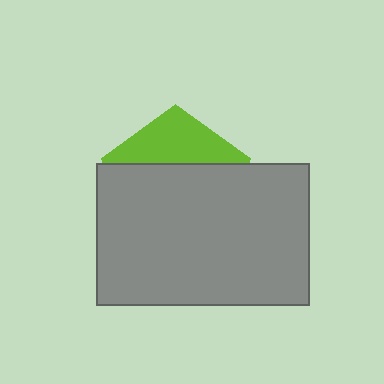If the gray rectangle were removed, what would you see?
You would see the complete lime pentagon.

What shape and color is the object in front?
The object in front is a gray rectangle.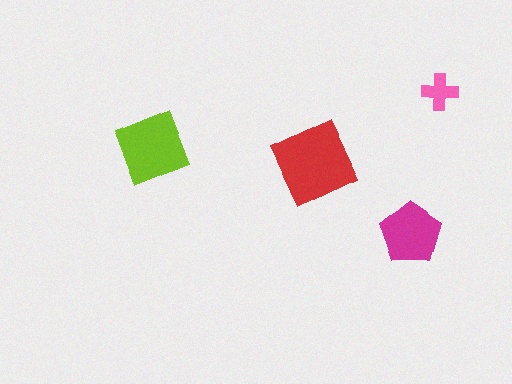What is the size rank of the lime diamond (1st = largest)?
2nd.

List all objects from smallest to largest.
The pink cross, the magenta pentagon, the lime diamond, the red square.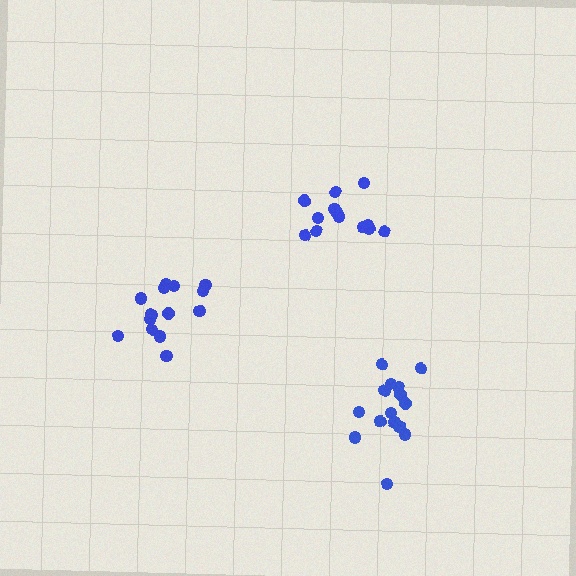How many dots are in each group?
Group 1: 15 dots, Group 2: 14 dots, Group 3: 14 dots (43 total).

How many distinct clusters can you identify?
There are 3 distinct clusters.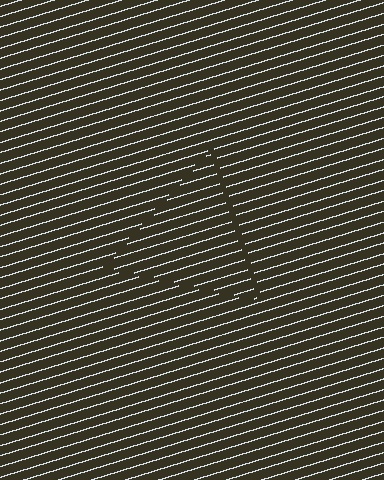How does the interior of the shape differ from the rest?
The interior of the shape contains the same grating, shifted by half a period — the contour is defined by the phase discontinuity where line-ends from the inner and outer gratings abut.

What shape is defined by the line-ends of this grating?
An illusory triangle. The interior of the shape contains the same grating, shifted by half a period — the contour is defined by the phase discontinuity where line-ends from the inner and outer gratings abut.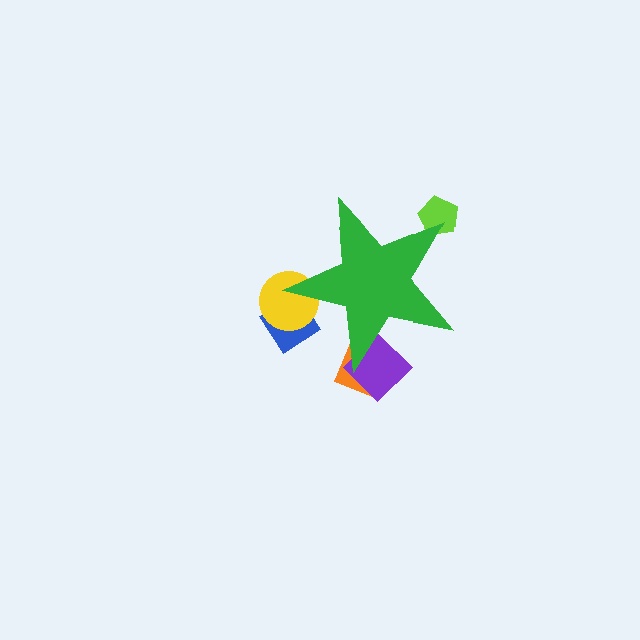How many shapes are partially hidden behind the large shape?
5 shapes are partially hidden.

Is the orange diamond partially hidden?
Yes, the orange diamond is partially hidden behind the green star.